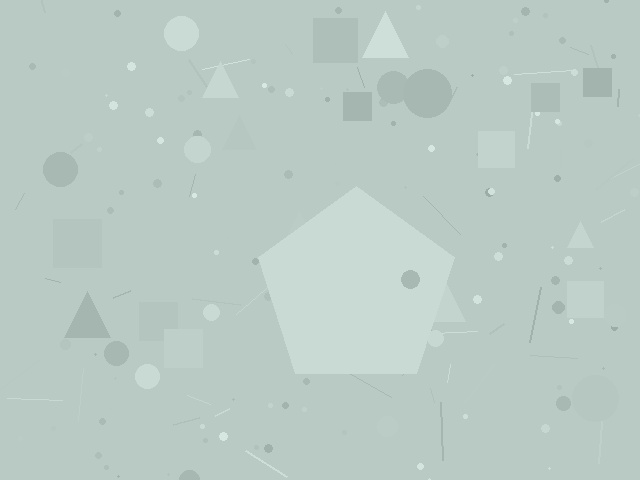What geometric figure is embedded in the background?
A pentagon is embedded in the background.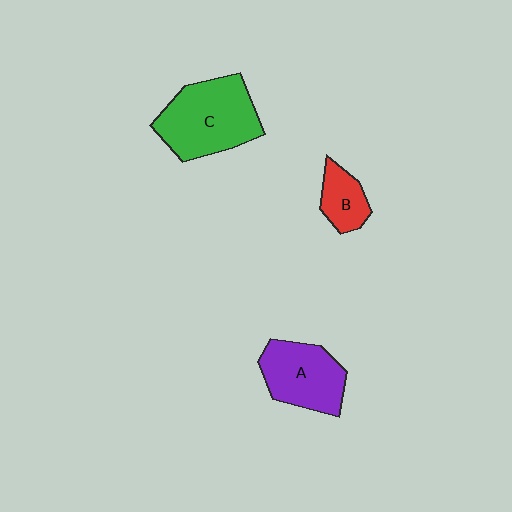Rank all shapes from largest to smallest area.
From largest to smallest: C (green), A (purple), B (red).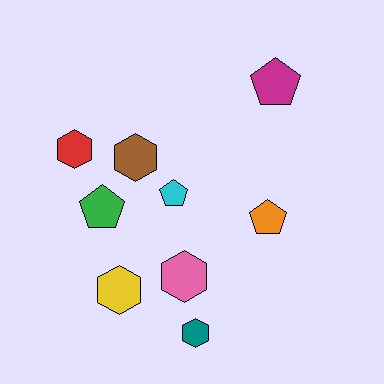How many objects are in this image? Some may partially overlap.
There are 9 objects.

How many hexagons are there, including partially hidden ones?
There are 5 hexagons.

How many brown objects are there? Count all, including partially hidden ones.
There is 1 brown object.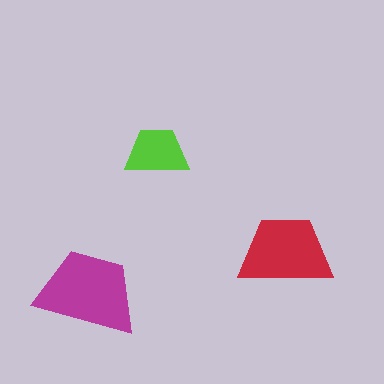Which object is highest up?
The lime trapezoid is topmost.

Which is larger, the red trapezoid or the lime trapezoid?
The red one.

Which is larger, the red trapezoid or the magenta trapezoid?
The magenta one.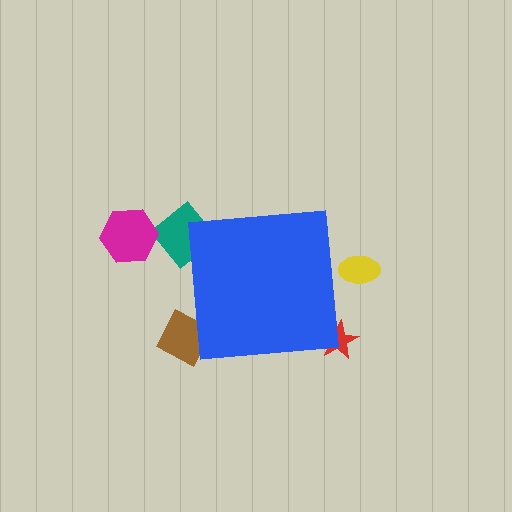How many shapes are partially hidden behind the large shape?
4 shapes are partially hidden.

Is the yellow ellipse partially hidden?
Yes, the yellow ellipse is partially hidden behind the blue square.